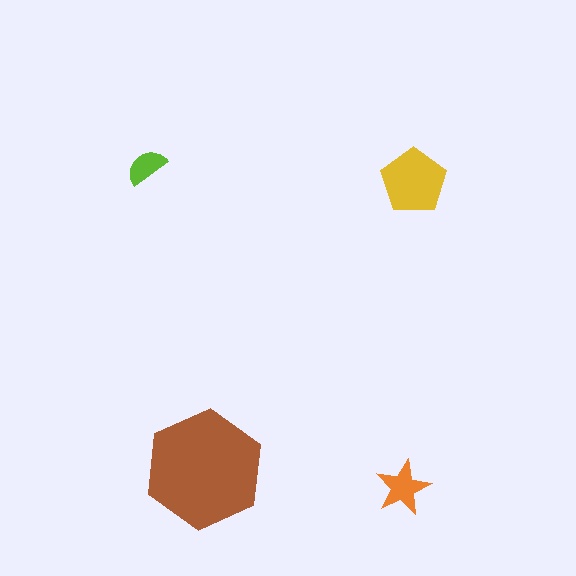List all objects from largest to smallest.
The brown hexagon, the yellow pentagon, the orange star, the lime semicircle.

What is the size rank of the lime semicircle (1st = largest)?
4th.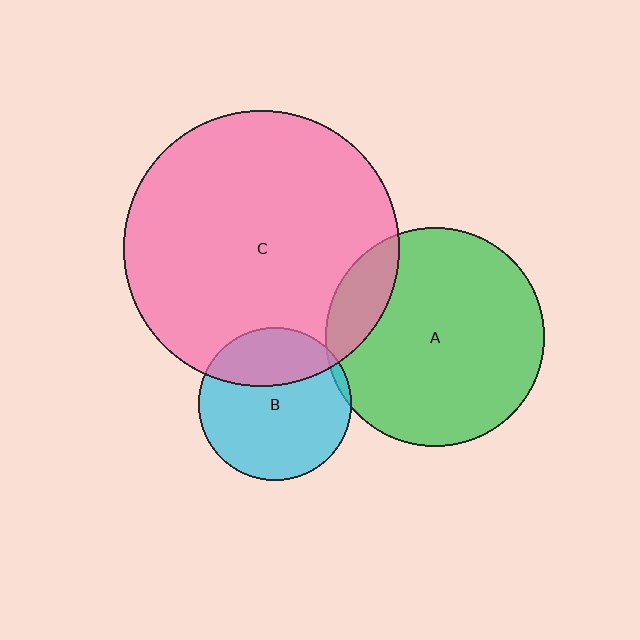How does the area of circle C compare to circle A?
Approximately 1.6 times.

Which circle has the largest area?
Circle C (pink).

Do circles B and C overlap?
Yes.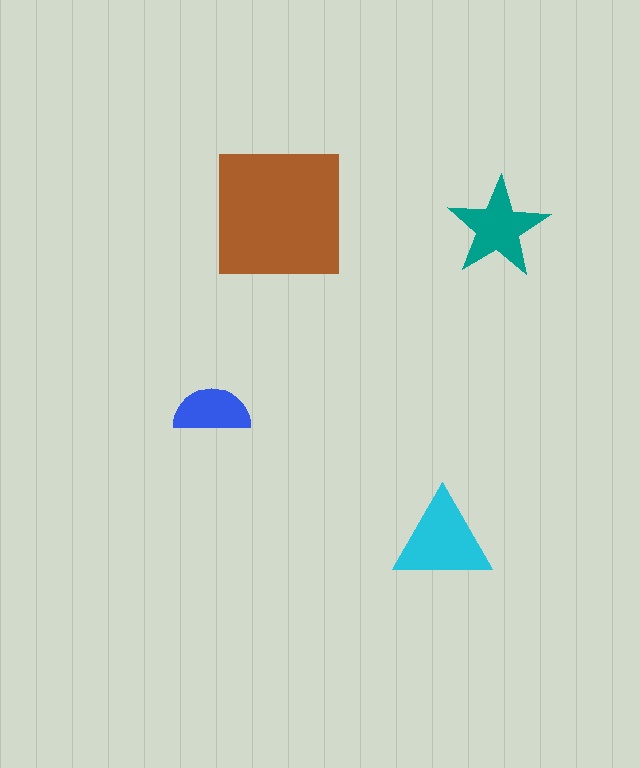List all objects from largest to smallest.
The brown square, the cyan triangle, the teal star, the blue semicircle.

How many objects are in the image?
There are 4 objects in the image.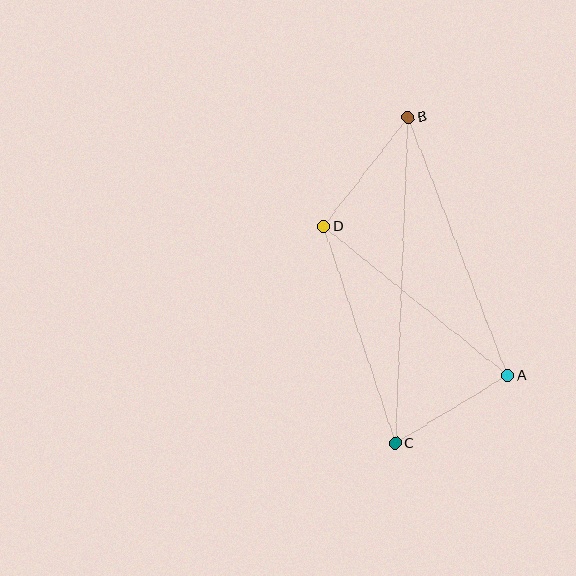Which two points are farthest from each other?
Points B and C are farthest from each other.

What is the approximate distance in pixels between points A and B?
The distance between A and B is approximately 277 pixels.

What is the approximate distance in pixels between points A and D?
The distance between A and D is approximately 237 pixels.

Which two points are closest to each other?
Points A and C are closest to each other.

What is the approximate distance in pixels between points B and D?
The distance between B and D is approximately 138 pixels.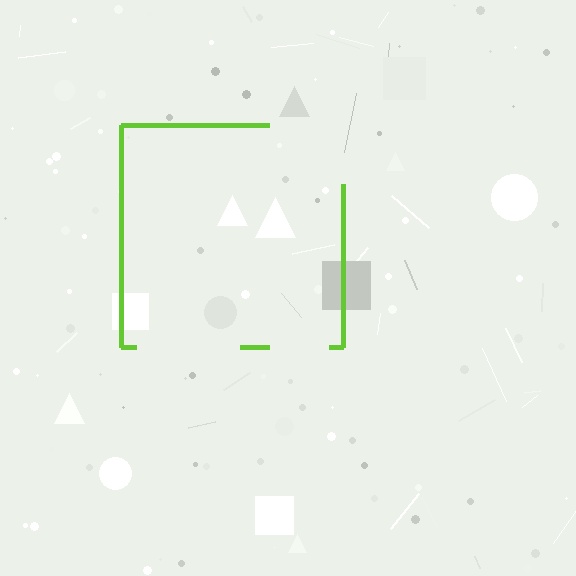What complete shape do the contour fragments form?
The contour fragments form a square.